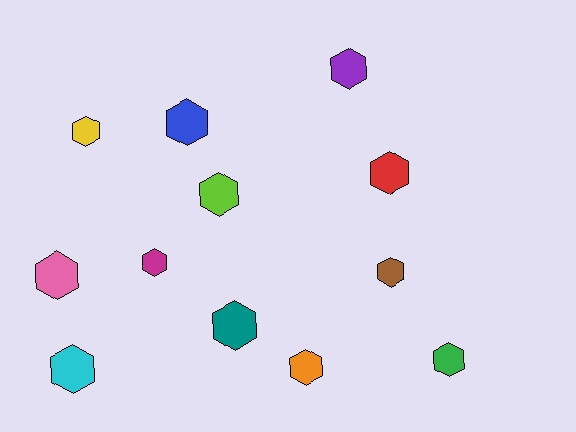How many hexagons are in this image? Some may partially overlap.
There are 12 hexagons.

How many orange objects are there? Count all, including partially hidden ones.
There is 1 orange object.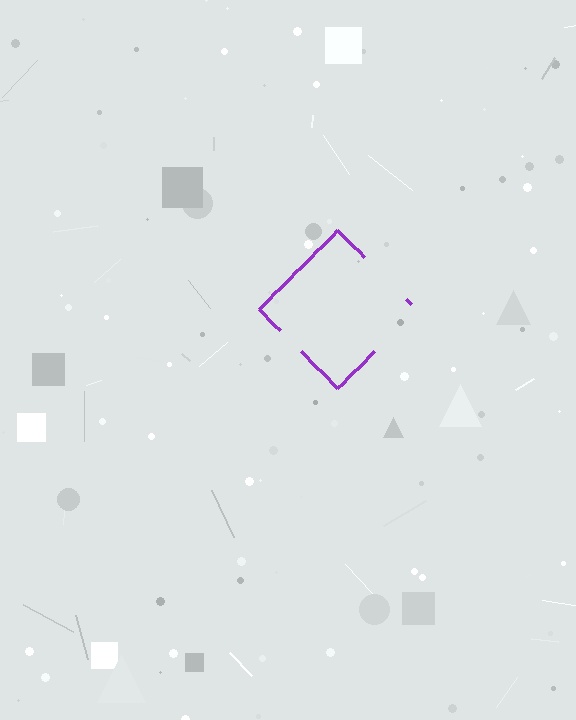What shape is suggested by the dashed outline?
The dashed outline suggests a diamond.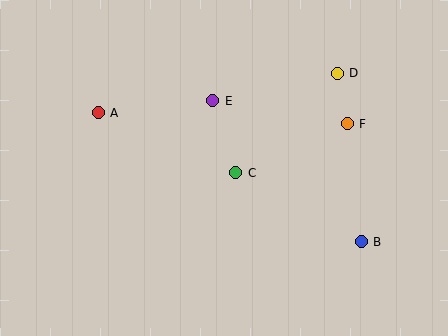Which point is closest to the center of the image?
Point C at (236, 173) is closest to the center.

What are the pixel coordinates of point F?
Point F is at (347, 124).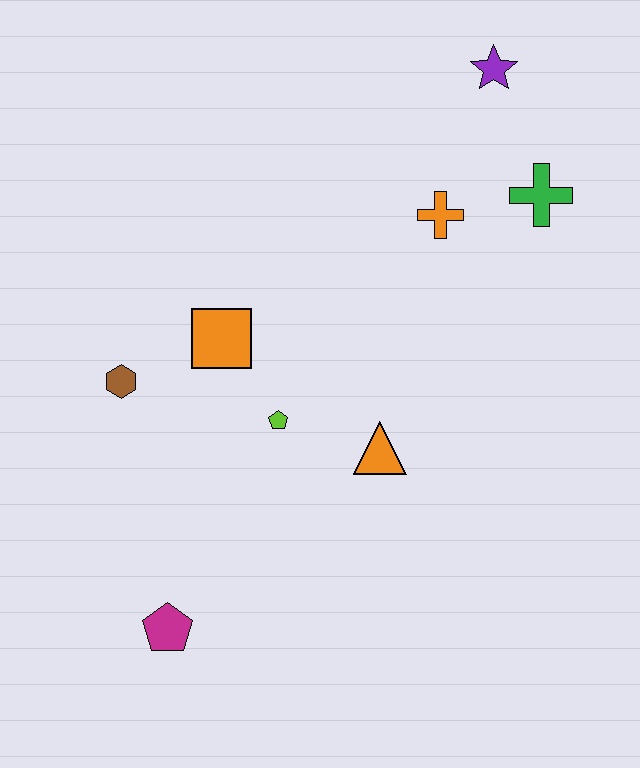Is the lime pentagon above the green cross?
No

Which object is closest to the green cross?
The orange cross is closest to the green cross.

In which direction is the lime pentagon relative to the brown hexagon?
The lime pentagon is to the right of the brown hexagon.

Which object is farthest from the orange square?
The purple star is farthest from the orange square.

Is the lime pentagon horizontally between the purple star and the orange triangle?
No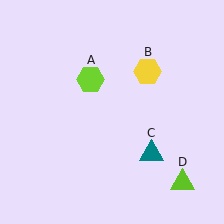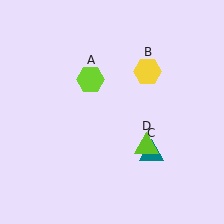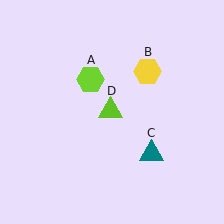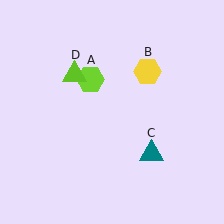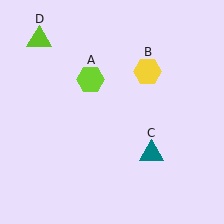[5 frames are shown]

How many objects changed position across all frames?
1 object changed position: lime triangle (object D).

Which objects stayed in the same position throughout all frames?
Lime hexagon (object A) and yellow hexagon (object B) and teal triangle (object C) remained stationary.